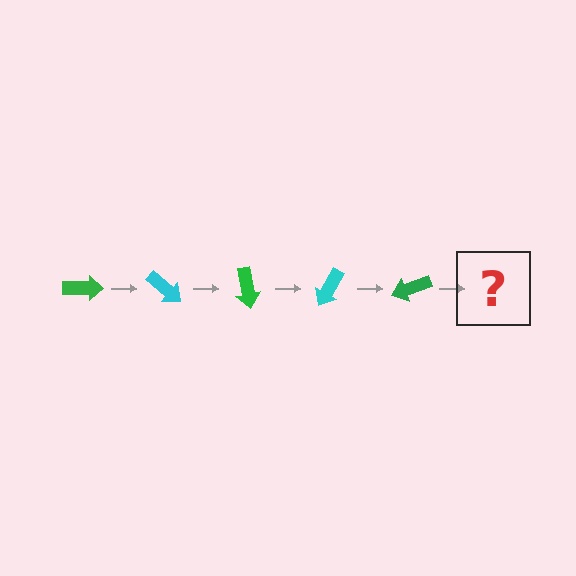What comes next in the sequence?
The next element should be a cyan arrow, rotated 200 degrees from the start.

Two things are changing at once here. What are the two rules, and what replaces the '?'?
The two rules are that it rotates 40 degrees each step and the color cycles through green and cyan. The '?' should be a cyan arrow, rotated 200 degrees from the start.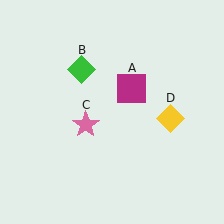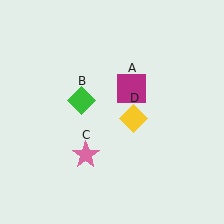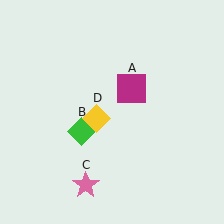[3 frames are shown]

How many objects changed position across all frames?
3 objects changed position: green diamond (object B), pink star (object C), yellow diamond (object D).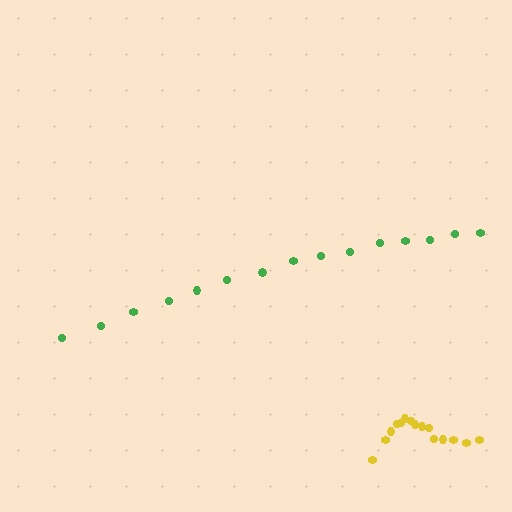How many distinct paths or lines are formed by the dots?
There are 2 distinct paths.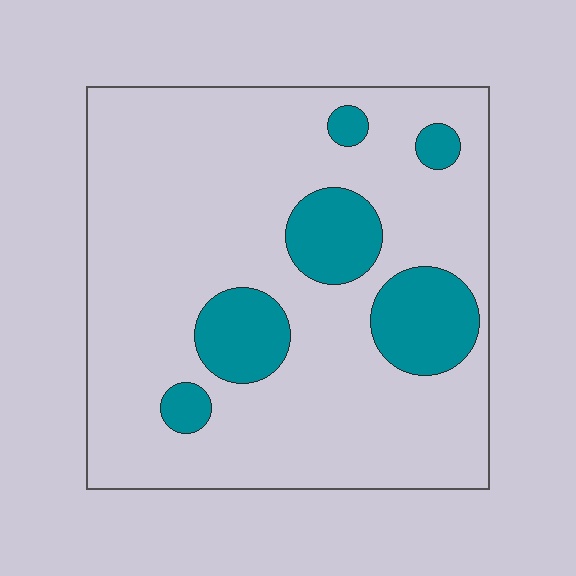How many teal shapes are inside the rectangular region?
6.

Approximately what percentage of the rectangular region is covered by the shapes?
Approximately 20%.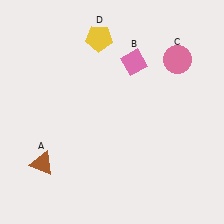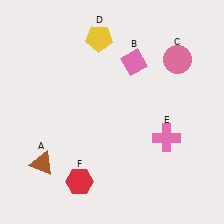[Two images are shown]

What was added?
A pink cross (E), a red hexagon (F) were added in Image 2.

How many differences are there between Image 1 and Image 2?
There are 2 differences between the two images.